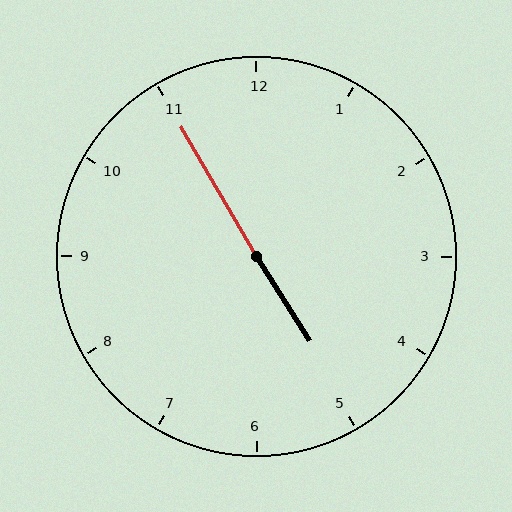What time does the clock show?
4:55.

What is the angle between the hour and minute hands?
Approximately 178 degrees.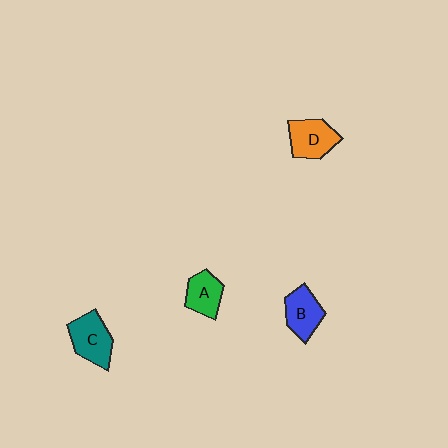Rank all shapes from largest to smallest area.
From largest to smallest: C (teal), D (orange), B (blue), A (green).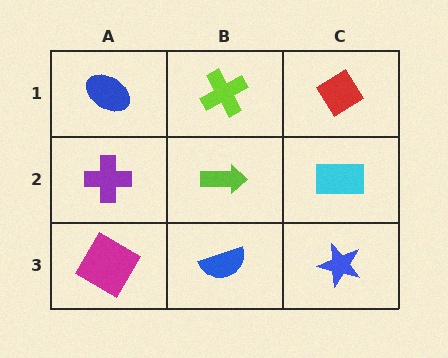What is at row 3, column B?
A blue semicircle.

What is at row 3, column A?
A magenta diamond.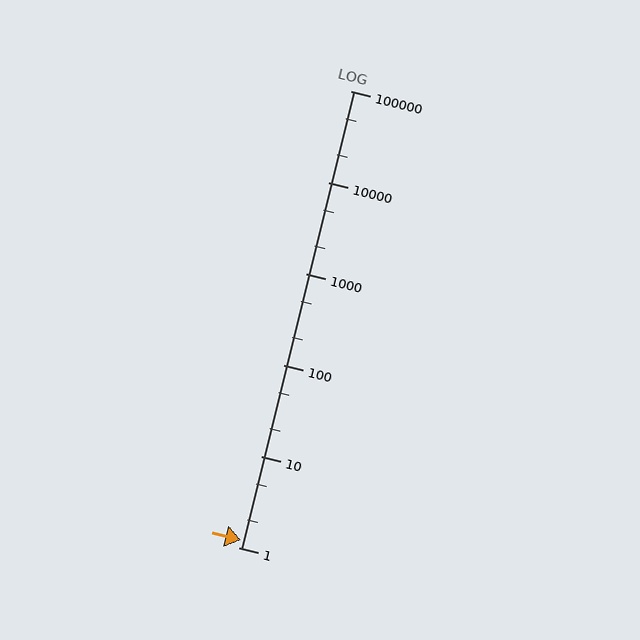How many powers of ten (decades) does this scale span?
The scale spans 5 decades, from 1 to 100000.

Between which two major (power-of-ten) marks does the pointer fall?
The pointer is between 1 and 10.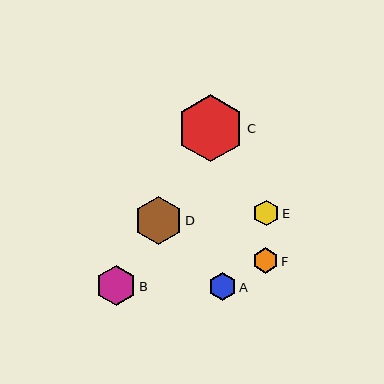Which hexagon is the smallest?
Hexagon E is the smallest with a size of approximately 26 pixels.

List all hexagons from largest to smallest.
From largest to smallest: C, D, B, A, F, E.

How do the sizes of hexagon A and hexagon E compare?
Hexagon A and hexagon E are approximately the same size.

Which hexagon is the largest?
Hexagon C is the largest with a size of approximately 68 pixels.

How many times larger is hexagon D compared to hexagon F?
Hexagon D is approximately 1.9 times the size of hexagon F.